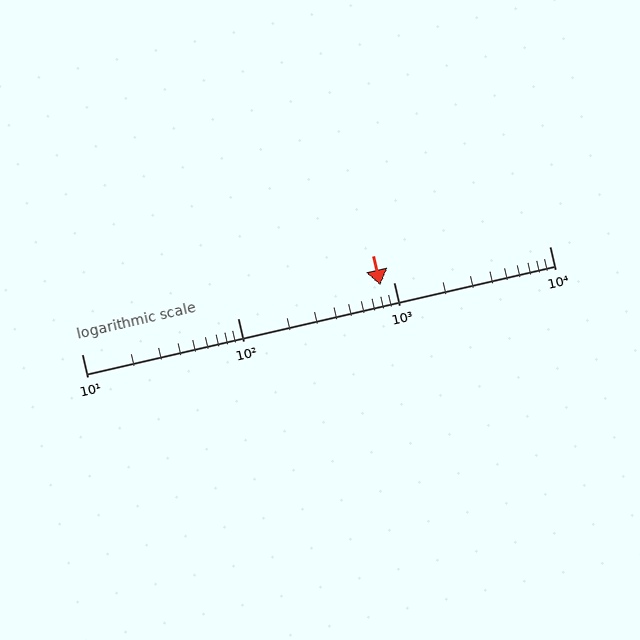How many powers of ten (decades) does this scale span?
The scale spans 3 decades, from 10 to 10000.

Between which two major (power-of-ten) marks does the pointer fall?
The pointer is between 100 and 1000.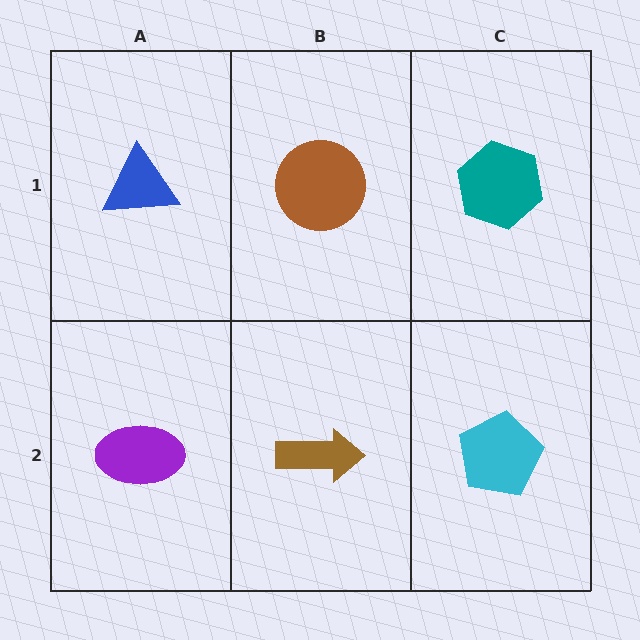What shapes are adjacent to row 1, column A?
A purple ellipse (row 2, column A), a brown circle (row 1, column B).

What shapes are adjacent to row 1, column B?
A brown arrow (row 2, column B), a blue triangle (row 1, column A), a teal hexagon (row 1, column C).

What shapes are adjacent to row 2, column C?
A teal hexagon (row 1, column C), a brown arrow (row 2, column B).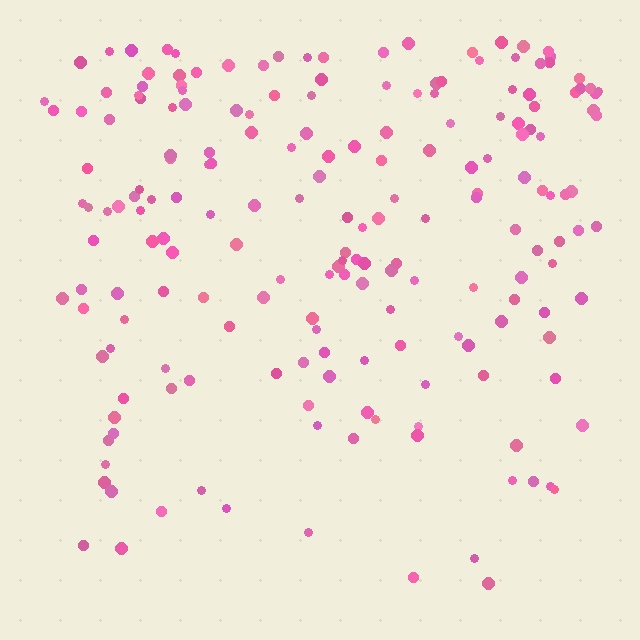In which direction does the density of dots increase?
From bottom to top, with the top side densest.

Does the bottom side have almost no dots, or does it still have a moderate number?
Still a moderate number, just noticeably fewer than the top.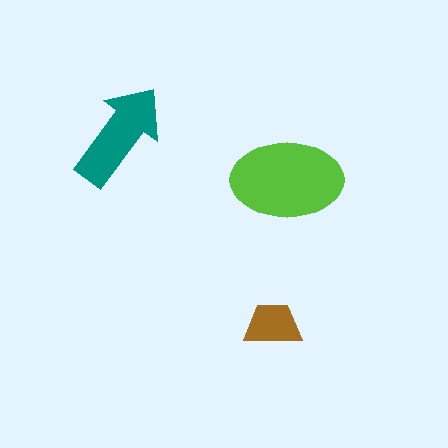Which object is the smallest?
The brown trapezoid.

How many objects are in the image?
There are 3 objects in the image.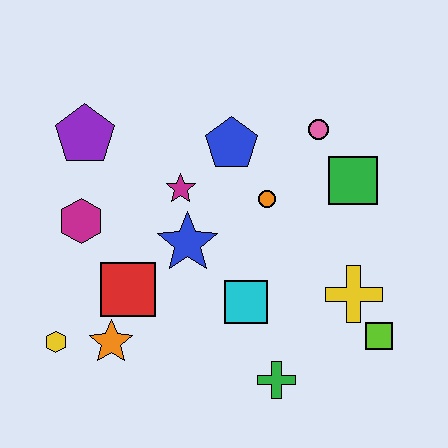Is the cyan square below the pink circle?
Yes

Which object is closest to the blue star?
The magenta star is closest to the blue star.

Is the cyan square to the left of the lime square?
Yes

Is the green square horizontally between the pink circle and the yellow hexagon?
No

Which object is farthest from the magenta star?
The lime square is farthest from the magenta star.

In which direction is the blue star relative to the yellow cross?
The blue star is to the left of the yellow cross.